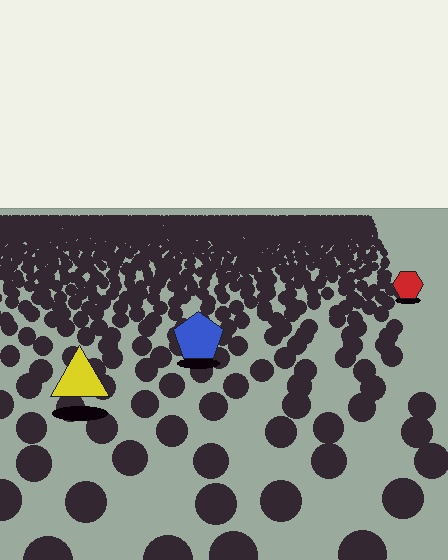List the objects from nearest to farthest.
From nearest to farthest: the yellow triangle, the blue pentagon, the red hexagon.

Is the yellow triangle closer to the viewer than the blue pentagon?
Yes. The yellow triangle is closer — you can tell from the texture gradient: the ground texture is coarser near it.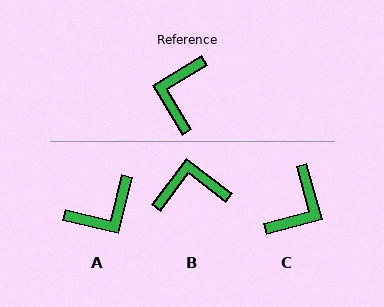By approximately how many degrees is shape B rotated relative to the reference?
Approximately 68 degrees clockwise.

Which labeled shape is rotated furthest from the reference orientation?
C, about 164 degrees away.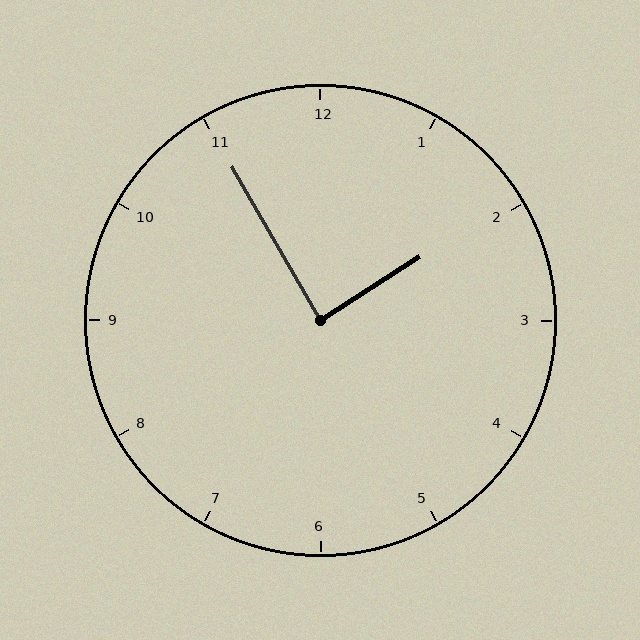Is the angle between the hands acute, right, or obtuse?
It is right.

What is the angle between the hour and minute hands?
Approximately 88 degrees.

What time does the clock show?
1:55.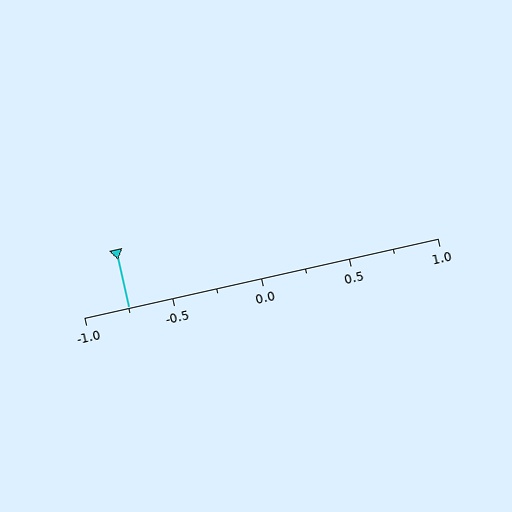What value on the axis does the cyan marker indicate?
The marker indicates approximately -0.75.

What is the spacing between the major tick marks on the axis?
The major ticks are spaced 0.5 apart.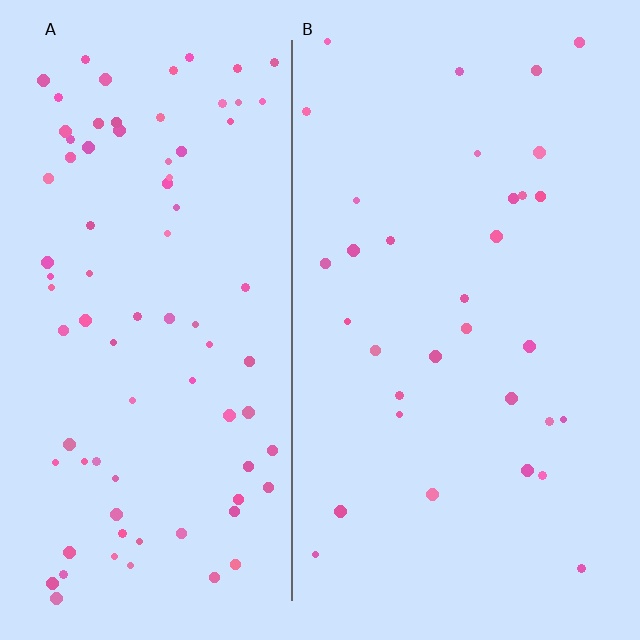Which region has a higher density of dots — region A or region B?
A (the left).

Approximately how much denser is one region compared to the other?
Approximately 2.6× — region A over region B.